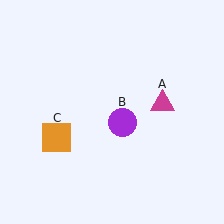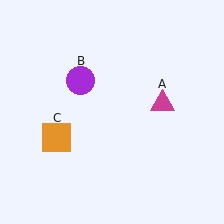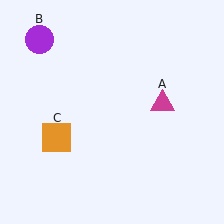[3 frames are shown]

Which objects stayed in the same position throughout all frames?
Magenta triangle (object A) and orange square (object C) remained stationary.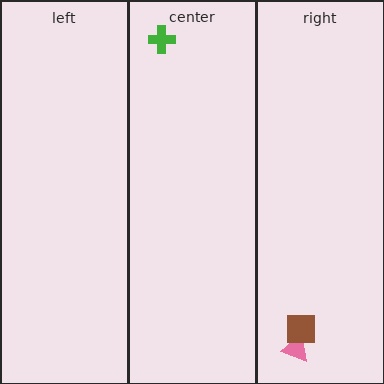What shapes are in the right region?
The pink triangle, the brown square.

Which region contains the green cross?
The center region.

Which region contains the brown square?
The right region.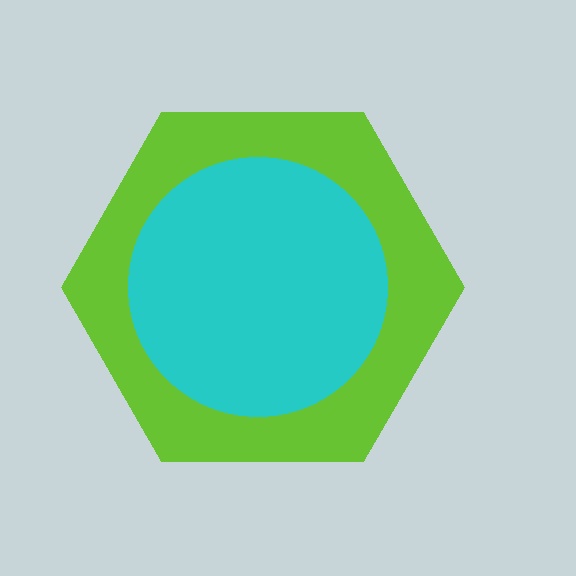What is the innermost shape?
The cyan circle.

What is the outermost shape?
The lime hexagon.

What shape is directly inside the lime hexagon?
The cyan circle.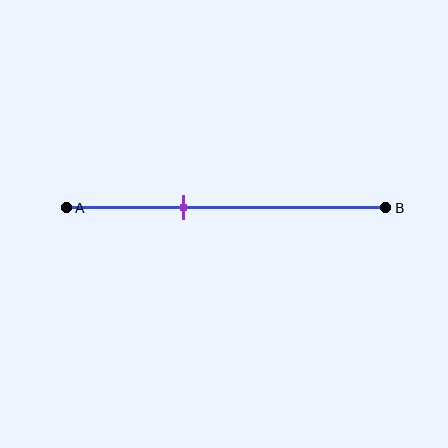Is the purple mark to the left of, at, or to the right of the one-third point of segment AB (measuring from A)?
The purple mark is to the right of the one-third point of segment AB.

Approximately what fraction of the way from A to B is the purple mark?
The purple mark is approximately 35% of the way from A to B.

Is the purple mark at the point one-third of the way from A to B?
No, the mark is at about 35% from A, not at the 33% one-third point.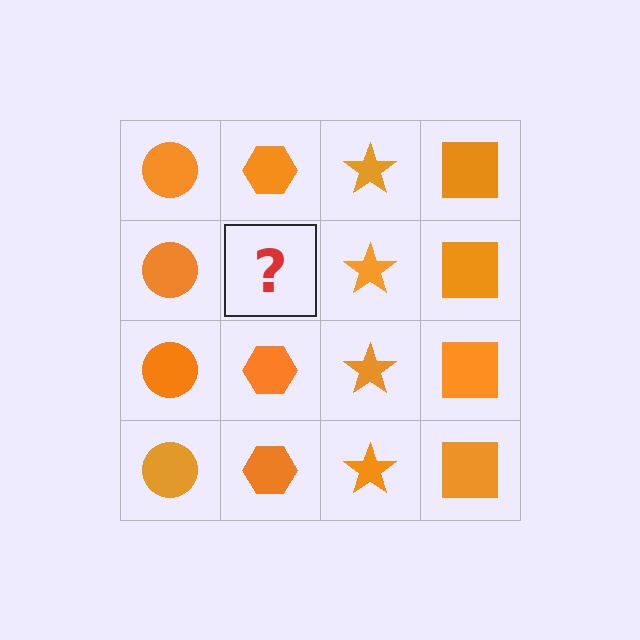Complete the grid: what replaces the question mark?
The question mark should be replaced with an orange hexagon.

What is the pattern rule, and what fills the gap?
The rule is that each column has a consistent shape. The gap should be filled with an orange hexagon.